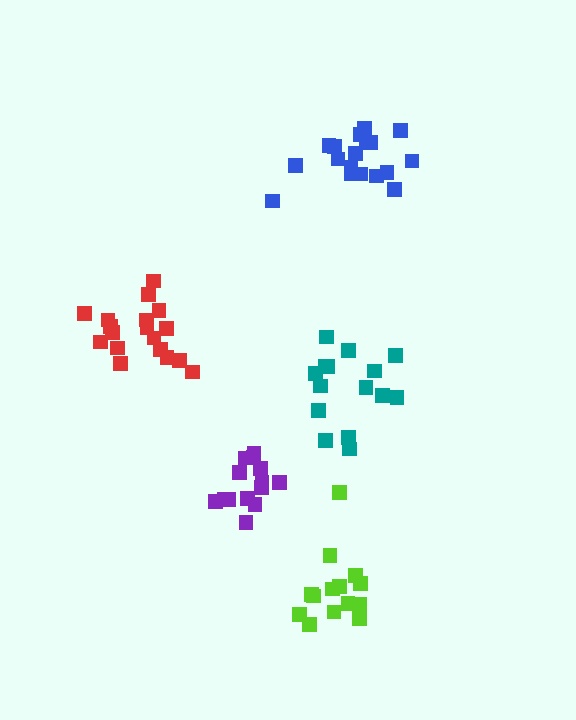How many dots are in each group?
Group 1: 15 dots, Group 2: 15 dots, Group 3: 18 dots, Group 4: 18 dots, Group 5: 14 dots (80 total).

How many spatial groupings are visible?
There are 5 spatial groupings.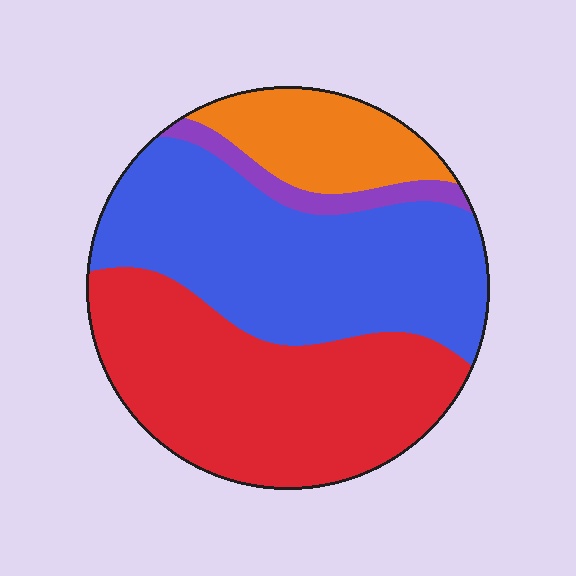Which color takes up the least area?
Purple, at roughly 5%.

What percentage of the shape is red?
Red takes up between a third and a half of the shape.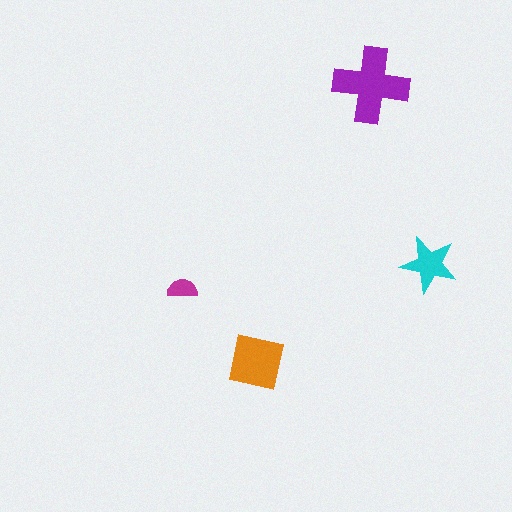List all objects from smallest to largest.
The magenta semicircle, the cyan star, the orange square, the purple cross.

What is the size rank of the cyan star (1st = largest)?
3rd.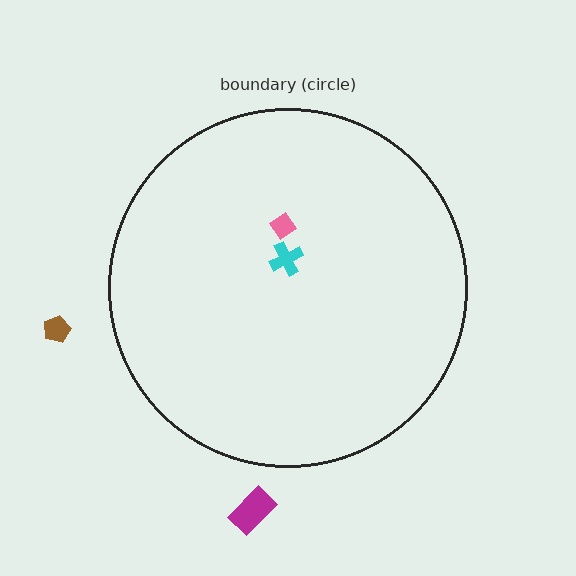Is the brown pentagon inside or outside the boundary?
Outside.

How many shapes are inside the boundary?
2 inside, 2 outside.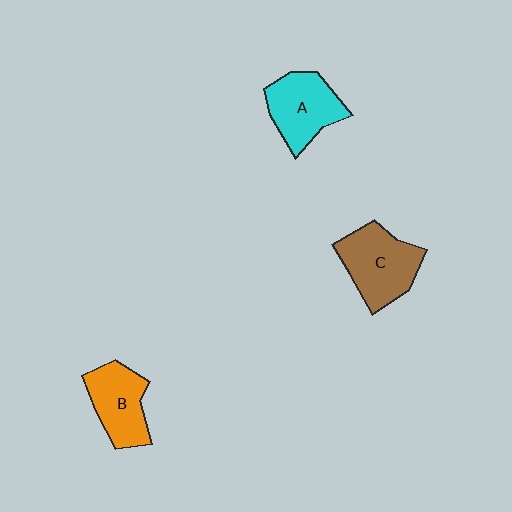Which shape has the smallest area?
Shape B (orange).